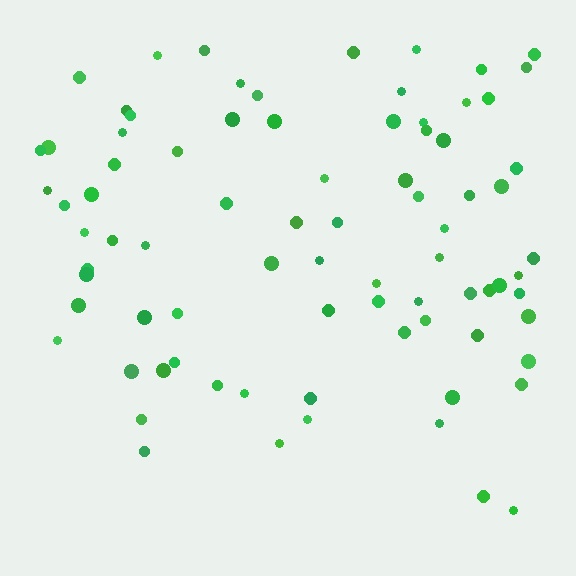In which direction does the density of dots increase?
From bottom to top, with the top side densest.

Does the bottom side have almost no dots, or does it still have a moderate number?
Still a moderate number, just noticeably fewer than the top.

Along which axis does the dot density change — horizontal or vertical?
Vertical.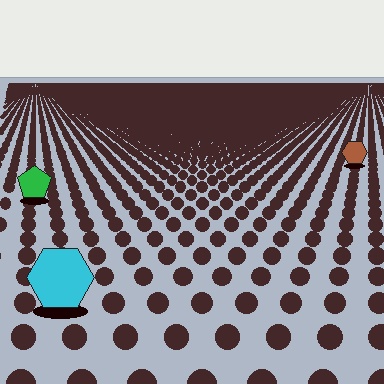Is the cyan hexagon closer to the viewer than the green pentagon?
Yes. The cyan hexagon is closer — you can tell from the texture gradient: the ground texture is coarser near it.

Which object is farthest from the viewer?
The brown hexagon is farthest from the viewer. It appears smaller and the ground texture around it is denser.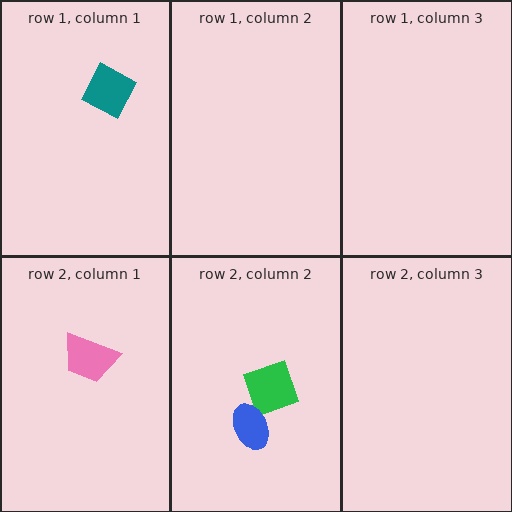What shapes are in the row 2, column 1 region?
The pink trapezoid.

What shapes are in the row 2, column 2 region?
The green square, the blue ellipse.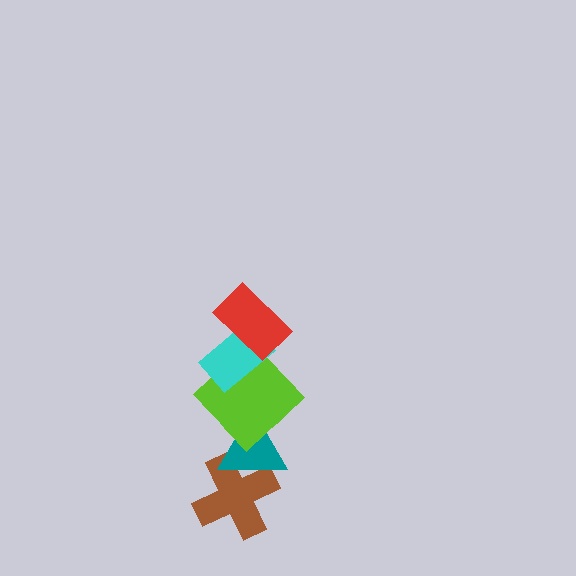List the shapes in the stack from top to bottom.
From top to bottom: the red rectangle, the cyan rectangle, the lime diamond, the teal triangle, the brown cross.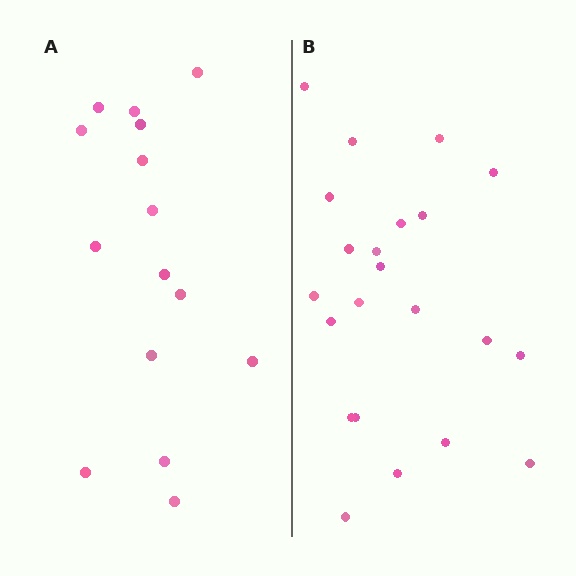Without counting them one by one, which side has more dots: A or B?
Region B (the right region) has more dots.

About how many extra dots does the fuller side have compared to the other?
Region B has roughly 8 or so more dots than region A.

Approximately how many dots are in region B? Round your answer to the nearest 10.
About 20 dots. (The exact count is 22, which rounds to 20.)